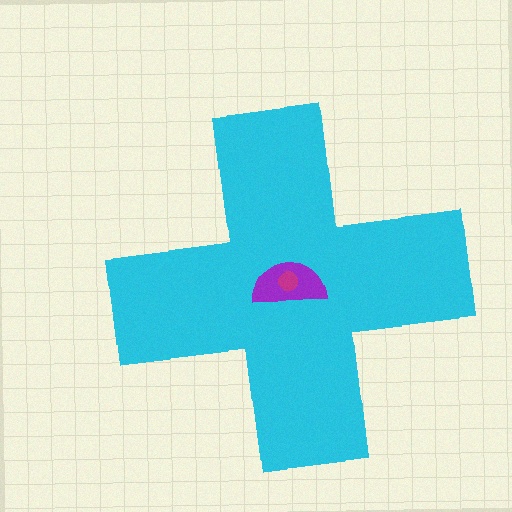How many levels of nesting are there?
3.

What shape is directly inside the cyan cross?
The purple semicircle.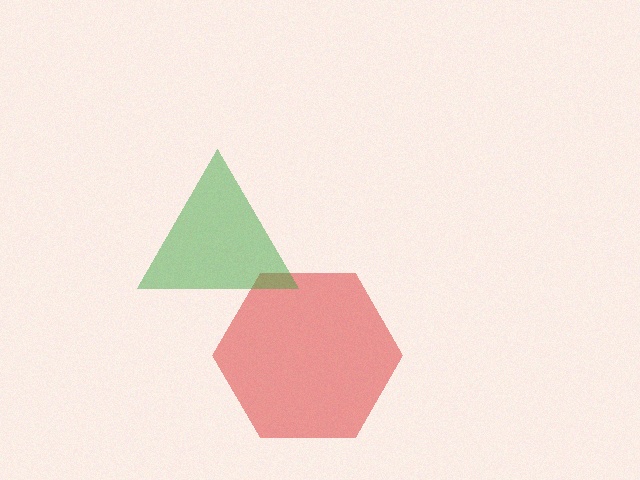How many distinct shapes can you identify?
There are 2 distinct shapes: a red hexagon, a green triangle.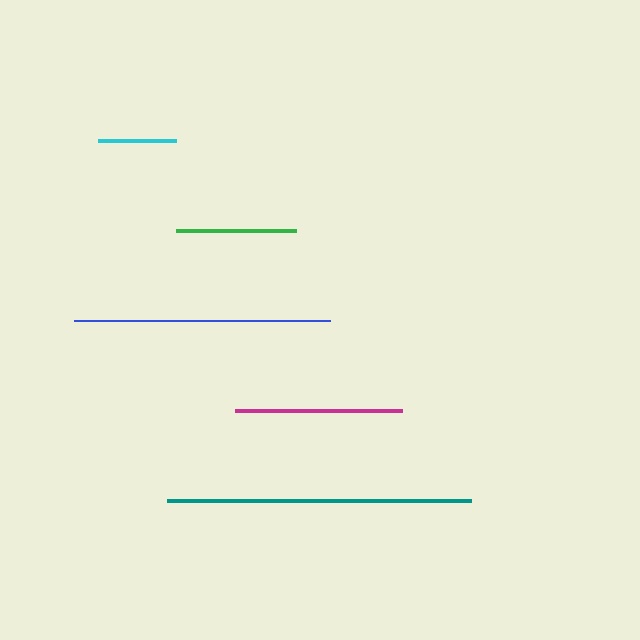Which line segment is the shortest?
The cyan line is the shortest at approximately 78 pixels.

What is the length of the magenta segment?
The magenta segment is approximately 167 pixels long.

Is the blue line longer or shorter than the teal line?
The teal line is longer than the blue line.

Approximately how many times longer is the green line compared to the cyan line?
The green line is approximately 1.5 times the length of the cyan line.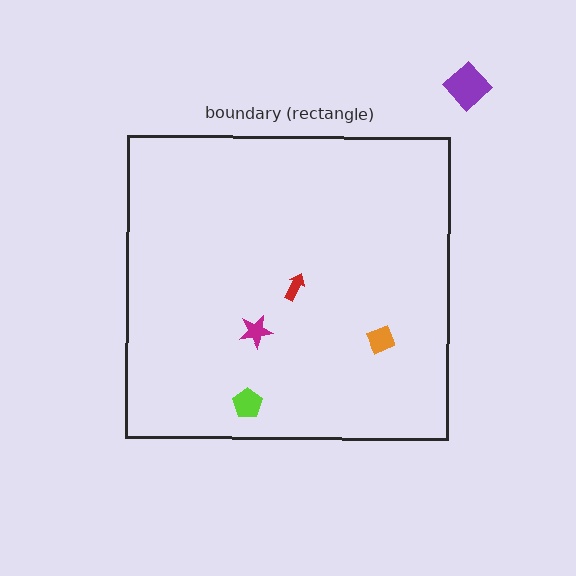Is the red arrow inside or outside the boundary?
Inside.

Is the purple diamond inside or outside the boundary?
Outside.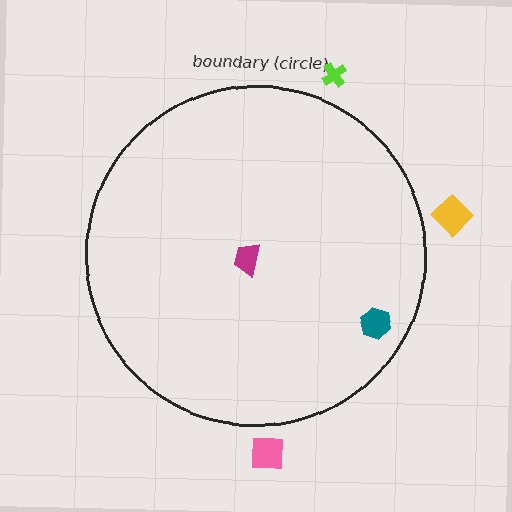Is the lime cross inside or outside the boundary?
Outside.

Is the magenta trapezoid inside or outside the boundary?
Inside.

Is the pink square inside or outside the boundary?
Outside.